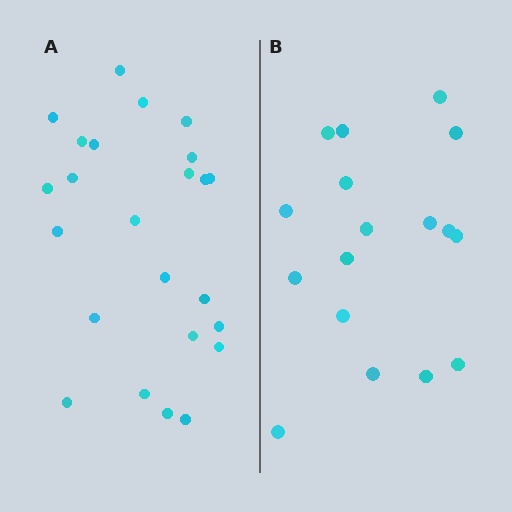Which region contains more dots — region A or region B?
Region A (the left region) has more dots.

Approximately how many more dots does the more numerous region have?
Region A has roughly 8 or so more dots than region B.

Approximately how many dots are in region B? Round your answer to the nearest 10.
About 20 dots. (The exact count is 17, which rounds to 20.)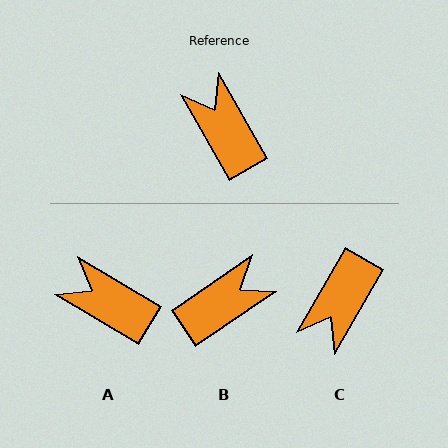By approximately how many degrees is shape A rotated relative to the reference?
Approximately 30 degrees counter-clockwise.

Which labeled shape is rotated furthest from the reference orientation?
C, about 120 degrees away.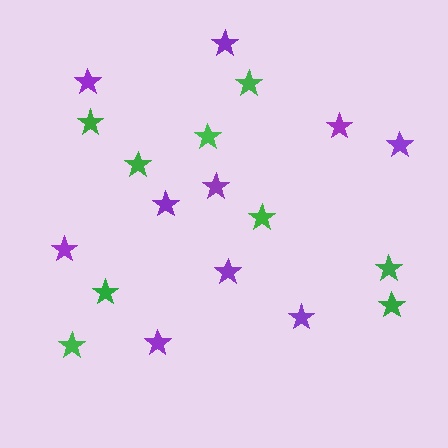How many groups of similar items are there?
There are 2 groups: one group of green stars (9) and one group of purple stars (10).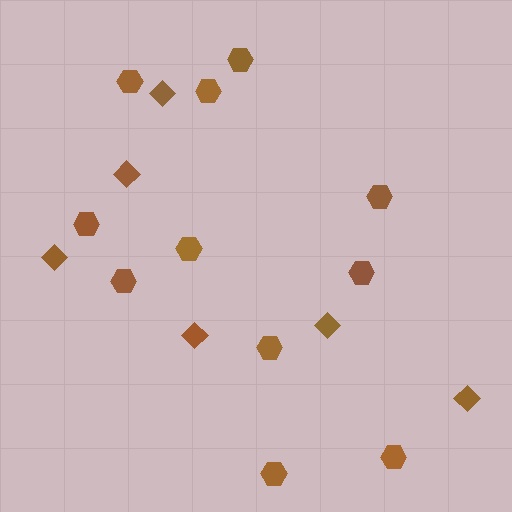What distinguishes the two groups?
There are 2 groups: one group of diamonds (6) and one group of hexagons (11).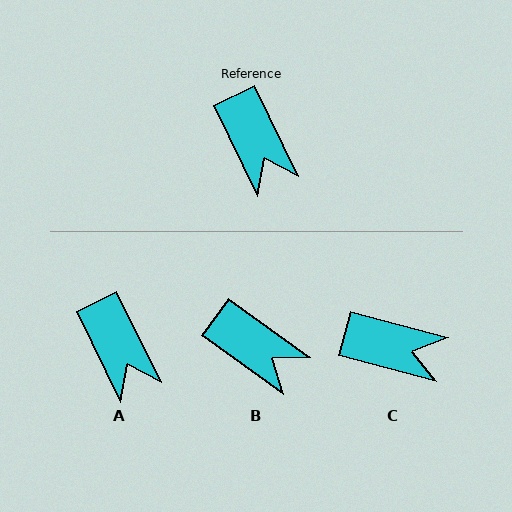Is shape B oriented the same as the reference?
No, it is off by about 28 degrees.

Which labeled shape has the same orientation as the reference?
A.